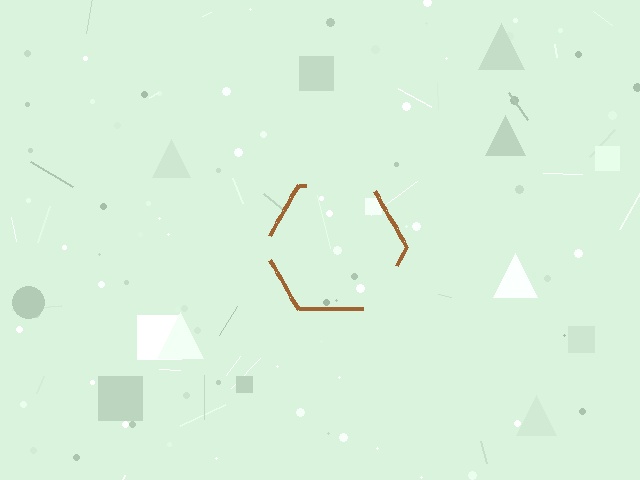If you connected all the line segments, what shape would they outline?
They would outline a hexagon.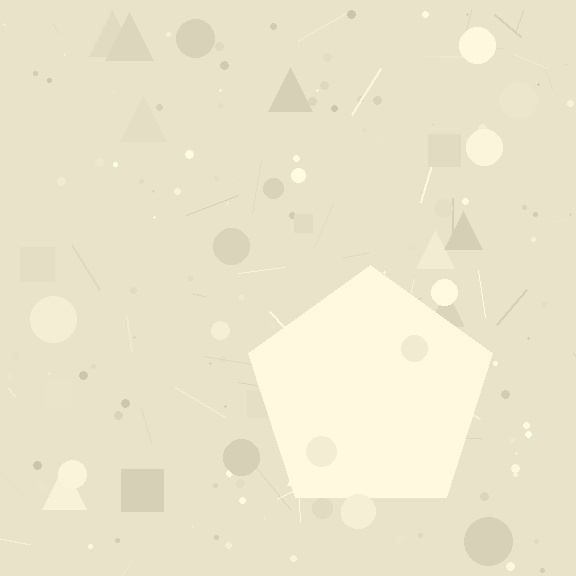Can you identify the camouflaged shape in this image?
The camouflaged shape is a pentagon.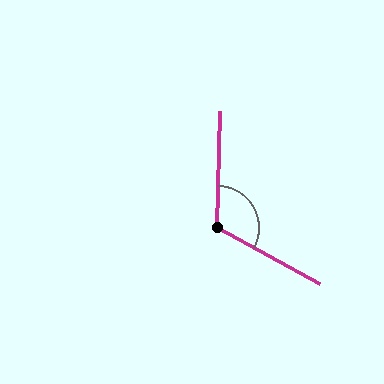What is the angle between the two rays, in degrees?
Approximately 117 degrees.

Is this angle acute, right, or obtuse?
It is obtuse.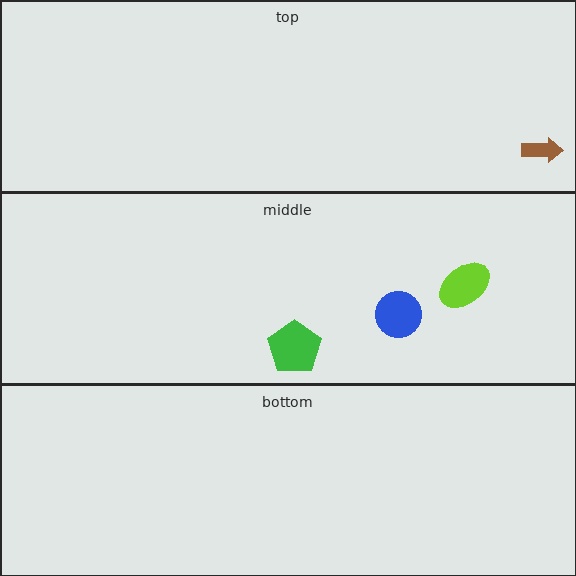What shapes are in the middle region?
The green pentagon, the lime ellipse, the blue circle.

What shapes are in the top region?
The brown arrow.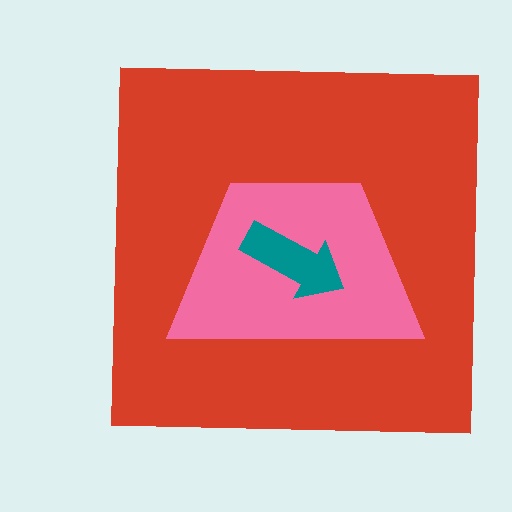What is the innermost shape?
The teal arrow.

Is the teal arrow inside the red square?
Yes.